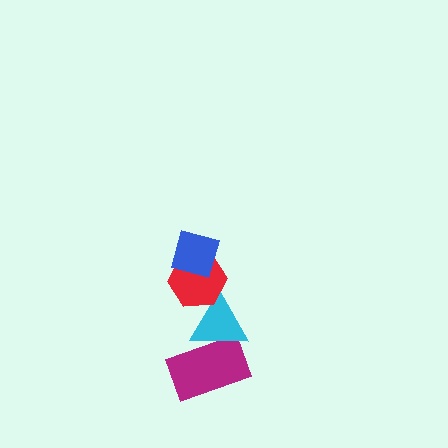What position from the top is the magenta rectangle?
The magenta rectangle is 4th from the top.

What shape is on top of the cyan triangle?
The red hexagon is on top of the cyan triangle.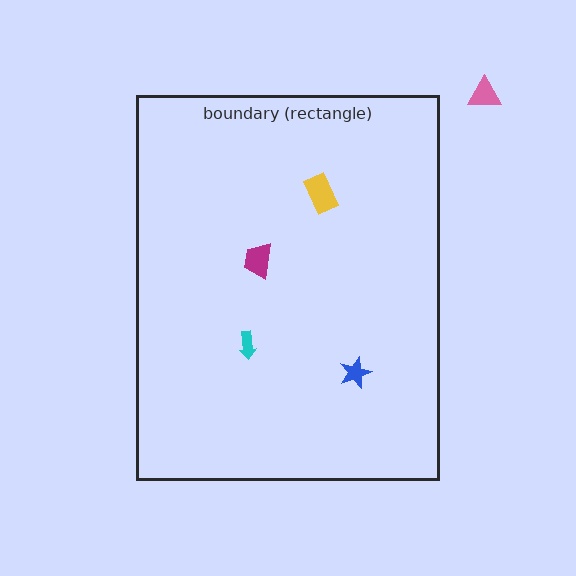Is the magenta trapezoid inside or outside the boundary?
Inside.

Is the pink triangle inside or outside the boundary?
Outside.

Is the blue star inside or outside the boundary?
Inside.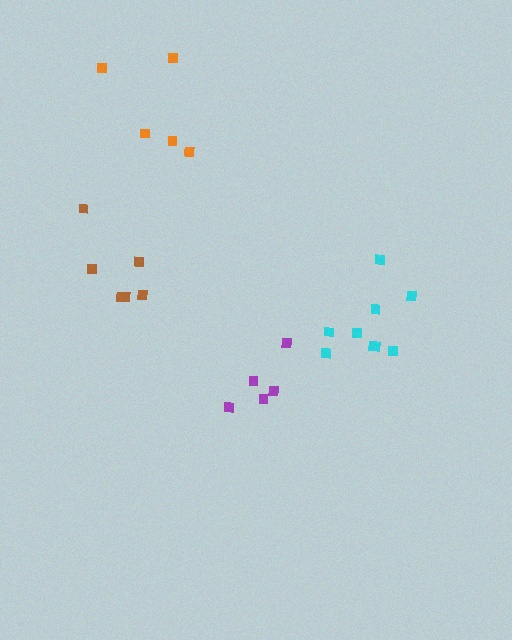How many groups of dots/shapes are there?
There are 4 groups.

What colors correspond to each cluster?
The clusters are colored: brown, cyan, purple, orange.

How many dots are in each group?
Group 1: 6 dots, Group 2: 9 dots, Group 3: 5 dots, Group 4: 5 dots (25 total).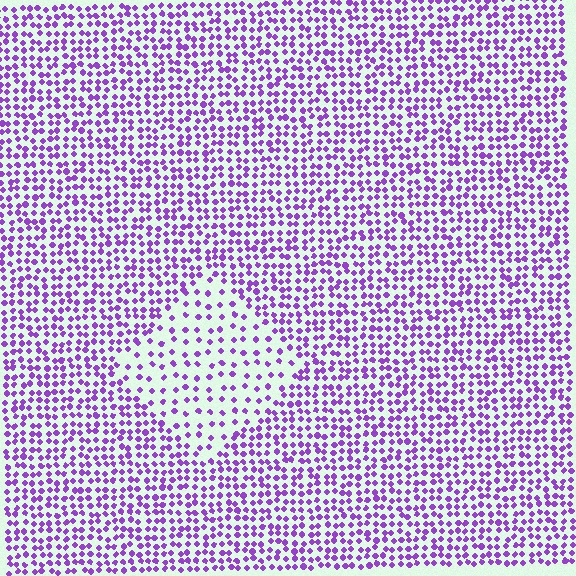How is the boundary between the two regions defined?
The boundary is defined by a change in element density (approximately 2.1x ratio). All elements are the same color, size, and shape.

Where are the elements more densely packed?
The elements are more densely packed outside the diamond boundary.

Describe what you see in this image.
The image contains small purple elements arranged at two different densities. A diamond-shaped region is visible where the elements are less densely packed than the surrounding area.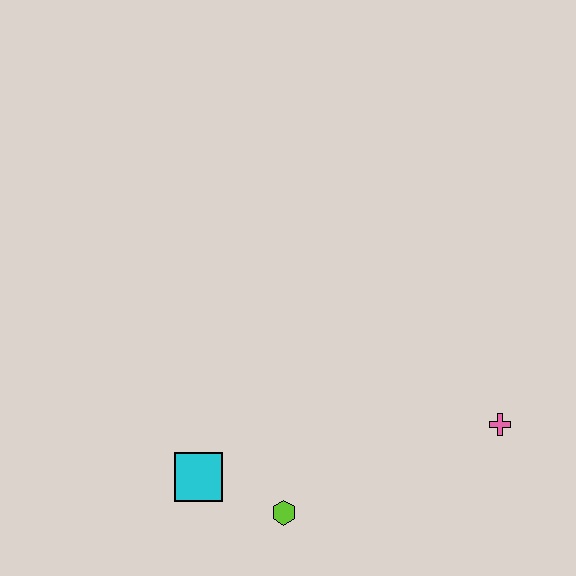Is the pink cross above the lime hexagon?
Yes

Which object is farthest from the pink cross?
The cyan square is farthest from the pink cross.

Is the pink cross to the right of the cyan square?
Yes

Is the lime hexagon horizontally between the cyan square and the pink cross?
Yes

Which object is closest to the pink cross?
The lime hexagon is closest to the pink cross.